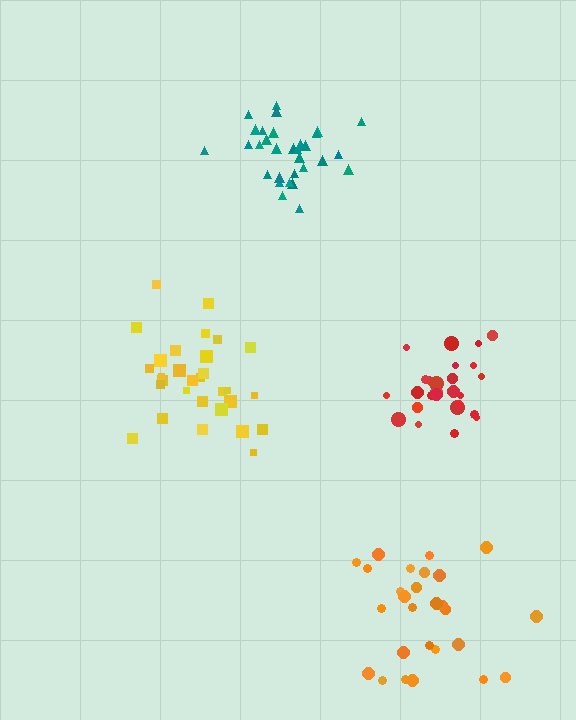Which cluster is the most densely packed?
Teal.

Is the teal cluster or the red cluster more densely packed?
Teal.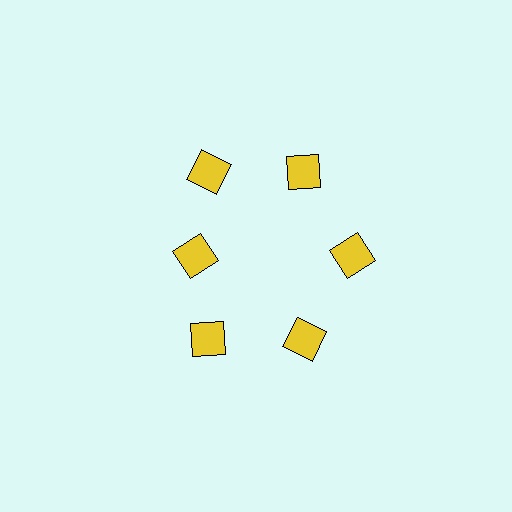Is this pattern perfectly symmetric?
No. The 6 yellow squares are arranged in a ring, but one element near the 9 o'clock position is pulled inward toward the center, breaking the 6-fold rotational symmetry.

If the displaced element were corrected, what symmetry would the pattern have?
It would have 6-fold rotational symmetry — the pattern would map onto itself every 60 degrees.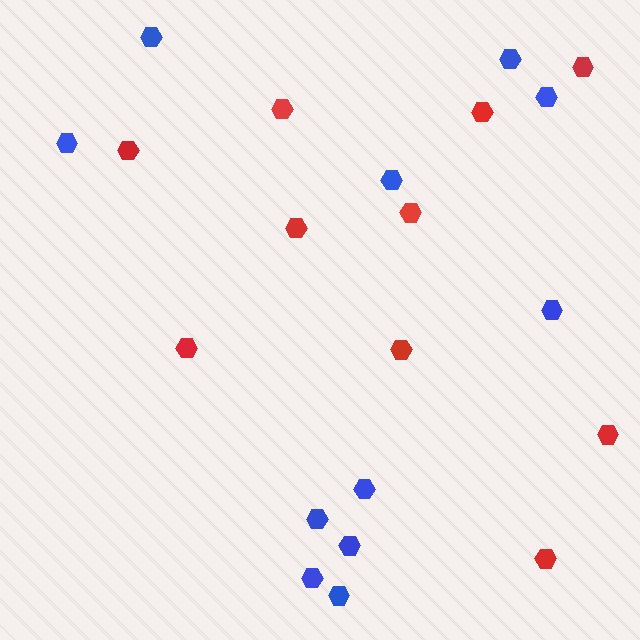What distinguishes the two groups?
There are 2 groups: one group of red hexagons (10) and one group of blue hexagons (11).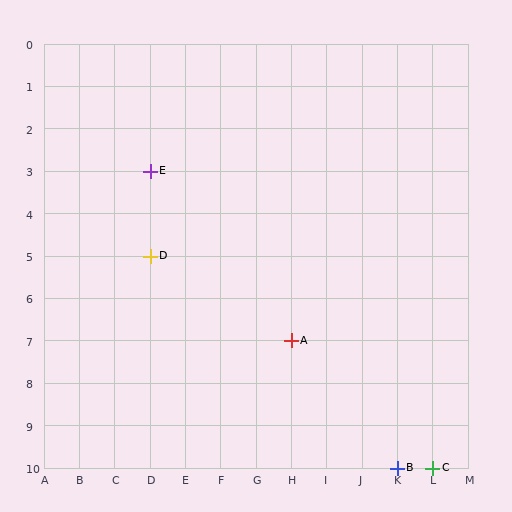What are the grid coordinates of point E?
Point E is at grid coordinates (D, 3).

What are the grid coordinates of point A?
Point A is at grid coordinates (H, 7).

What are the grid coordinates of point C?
Point C is at grid coordinates (L, 10).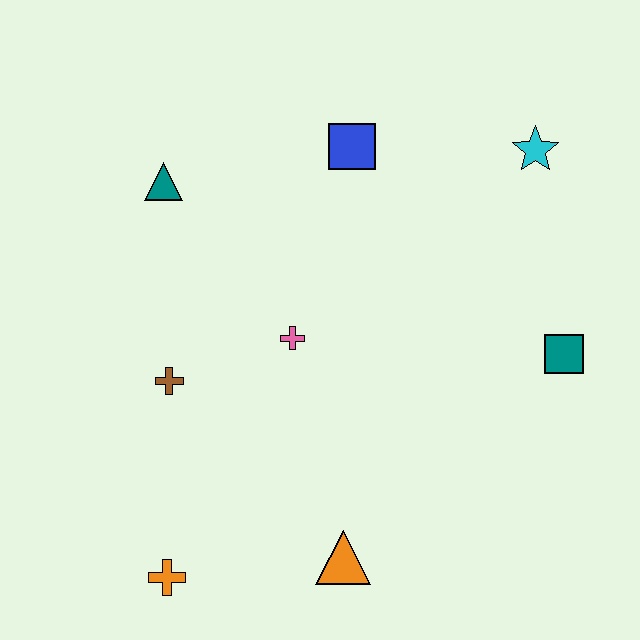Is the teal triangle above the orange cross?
Yes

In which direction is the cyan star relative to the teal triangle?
The cyan star is to the right of the teal triangle.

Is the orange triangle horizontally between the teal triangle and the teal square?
Yes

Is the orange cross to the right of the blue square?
No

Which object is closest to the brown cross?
The pink cross is closest to the brown cross.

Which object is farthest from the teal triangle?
The teal square is farthest from the teal triangle.